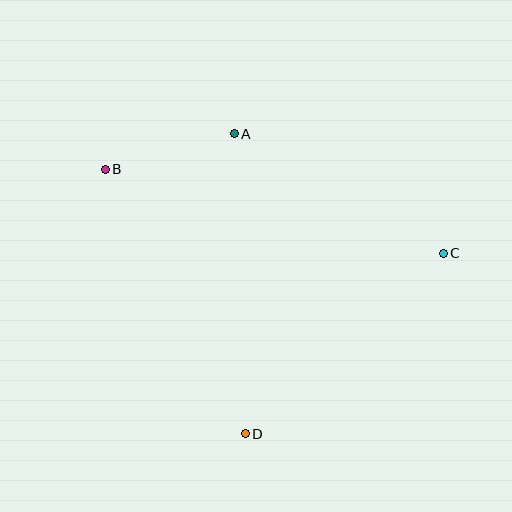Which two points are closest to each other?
Points A and B are closest to each other.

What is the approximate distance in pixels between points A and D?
The distance between A and D is approximately 300 pixels.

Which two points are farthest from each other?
Points B and C are farthest from each other.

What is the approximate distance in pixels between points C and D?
The distance between C and D is approximately 268 pixels.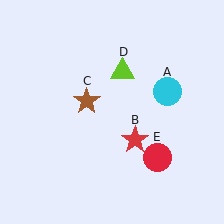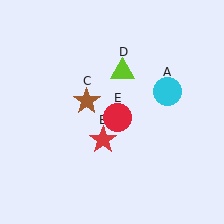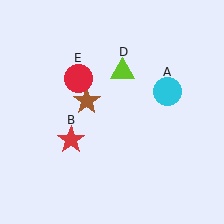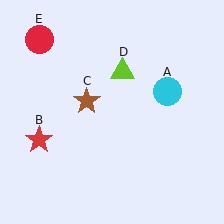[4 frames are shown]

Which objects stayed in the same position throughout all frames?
Cyan circle (object A) and brown star (object C) and lime triangle (object D) remained stationary.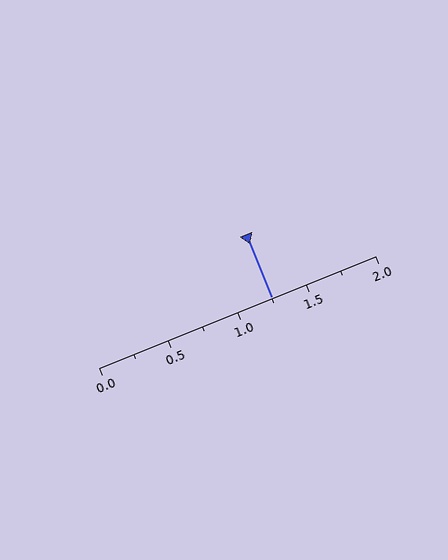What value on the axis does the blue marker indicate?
The marker indicates approximately 1.25.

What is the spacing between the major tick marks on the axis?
The major ticks are spaced 0.5 apart.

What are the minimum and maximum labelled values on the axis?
The axis runs from 0.0 to 2.0.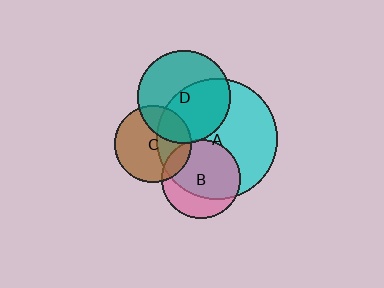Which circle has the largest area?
Circle A (cyan).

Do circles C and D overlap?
Yes.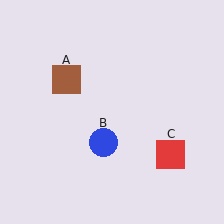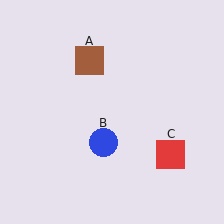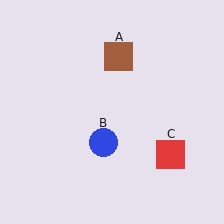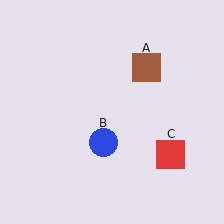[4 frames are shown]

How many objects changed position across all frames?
1 object changed position: brown square (object A).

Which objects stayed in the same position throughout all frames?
Blue circle (object B) and red square (object C) remained stationary.